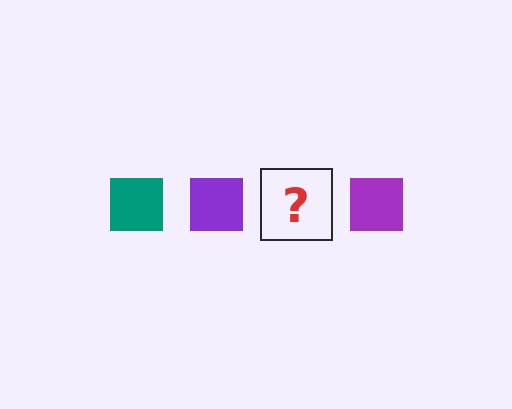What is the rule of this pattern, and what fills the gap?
The rule is that the pattern cycles through teal, purple squares. The gap should be filled with a teal square.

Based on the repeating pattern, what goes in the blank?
The blank should be a teal square.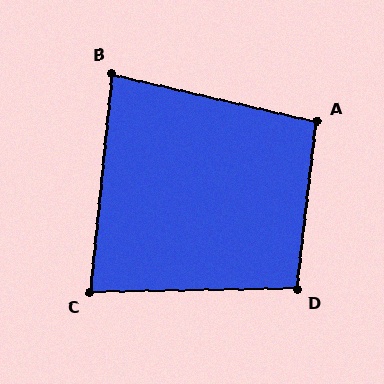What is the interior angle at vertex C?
Approximately 83 degrees (acute).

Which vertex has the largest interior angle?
D, at approximately 97 degrees.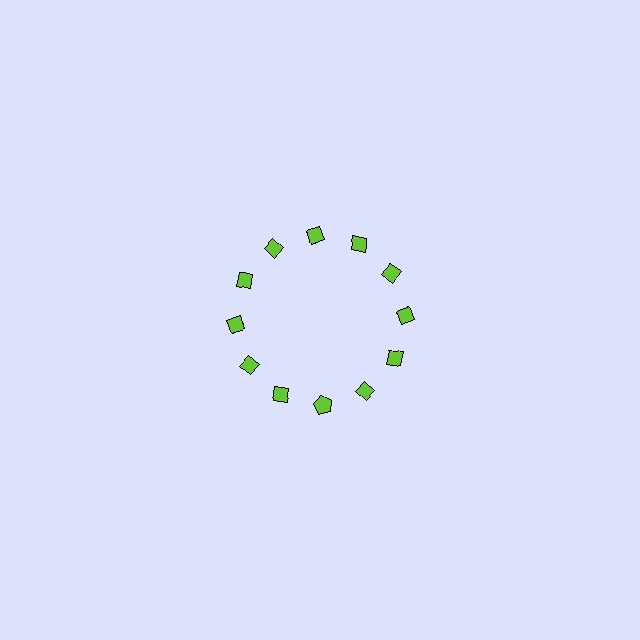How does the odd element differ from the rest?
It has a different shape: pentagon instead of diamond.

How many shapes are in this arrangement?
There are 12 shapes arranged in a ring pattern.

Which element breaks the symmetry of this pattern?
The lime pentagon at roughly the 6 o'clock position breaks the symmetry. All other shapes are lime diamonds.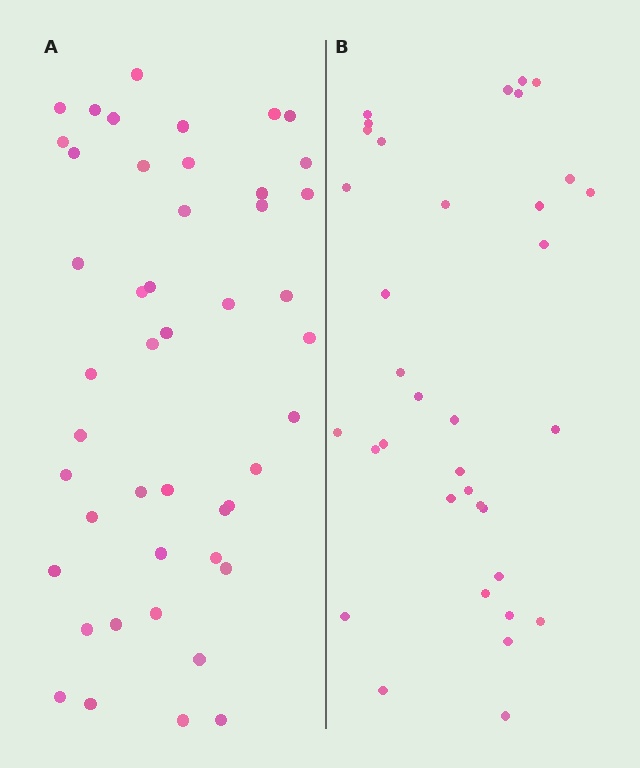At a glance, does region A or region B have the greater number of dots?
Region A (the left region) has more dots.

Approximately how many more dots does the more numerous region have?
Region A has roughly 12 or so more dots than region B.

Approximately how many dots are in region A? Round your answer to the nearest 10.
About 50 dots. (The exact count is 46, which rounds to 50.)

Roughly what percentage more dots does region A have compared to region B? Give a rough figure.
About 30% more.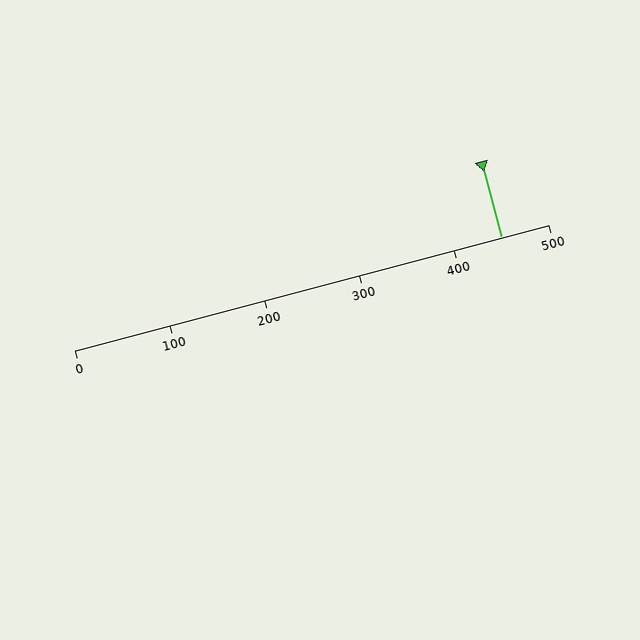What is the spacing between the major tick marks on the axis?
The major ticks are spaced 100 apart.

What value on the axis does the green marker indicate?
The marker indicates approximately 450.